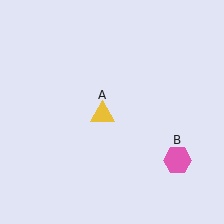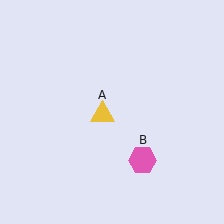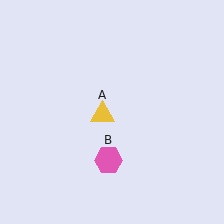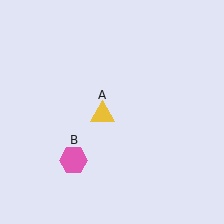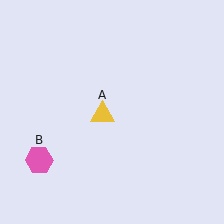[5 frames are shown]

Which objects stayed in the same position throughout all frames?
Yellow triangle (object A) remained stationary.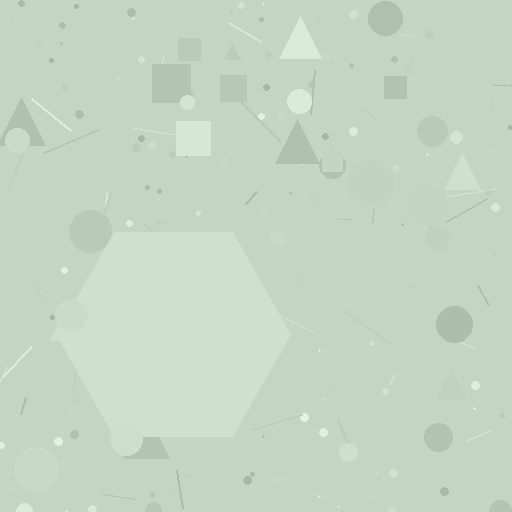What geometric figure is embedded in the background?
A hexagon is embedded in the background.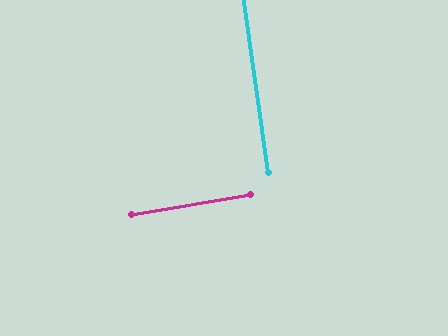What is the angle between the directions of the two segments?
Approximately 88 degrees.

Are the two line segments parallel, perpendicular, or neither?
Perpendicular — they meet at approximately 88°.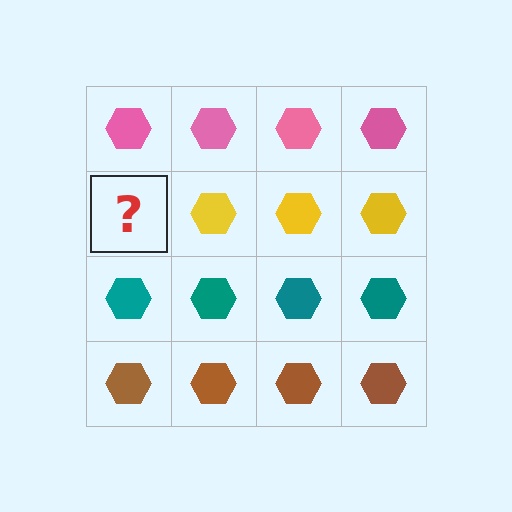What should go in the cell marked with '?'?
The missing cell should contain a yellow hexagon.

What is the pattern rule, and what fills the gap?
The rule is that each row has a consistent color. The gap should be filled with a yellow hexagon.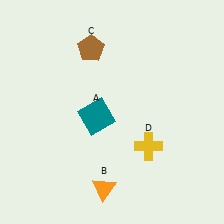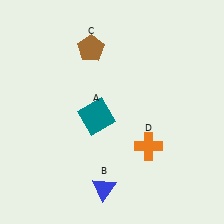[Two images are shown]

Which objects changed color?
B changed from orange to blue. D changed from yellow to orange.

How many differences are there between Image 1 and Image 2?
There are 2 differences between the two images.